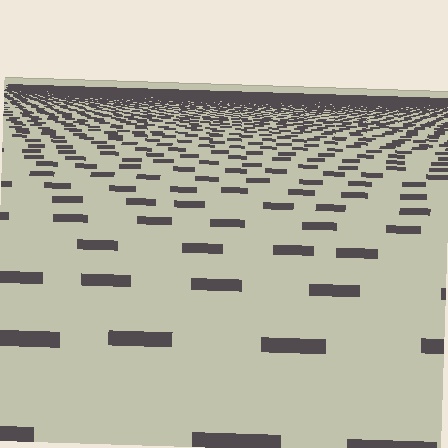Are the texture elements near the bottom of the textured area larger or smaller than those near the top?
Larger. Near the bottom, elements are closer to the viewer and appear at a bigger on-screen size.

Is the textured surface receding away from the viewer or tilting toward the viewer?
The surface is receding away from the viewer. Texture elements get smaller and denser toward the top.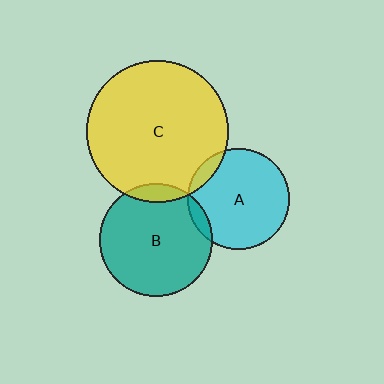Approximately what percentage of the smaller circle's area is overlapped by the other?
Approximately 5%.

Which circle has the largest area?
Circle C (yellow).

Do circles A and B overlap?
Yes.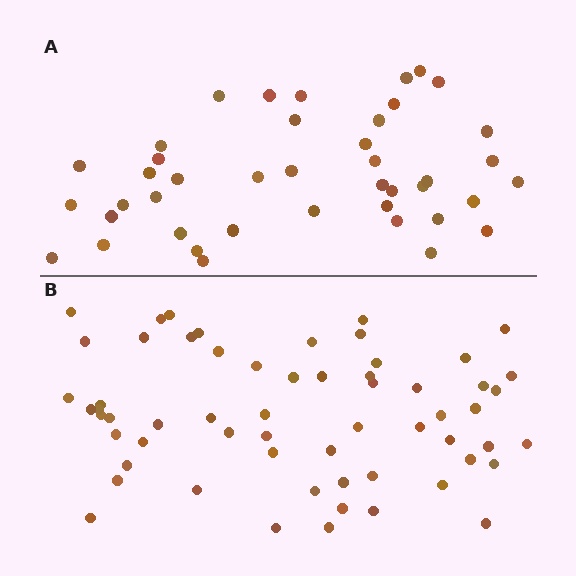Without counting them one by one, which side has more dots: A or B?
Region B (the bottom region) has more dots.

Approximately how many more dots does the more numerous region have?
Region B has approximately 20 more dots than region A.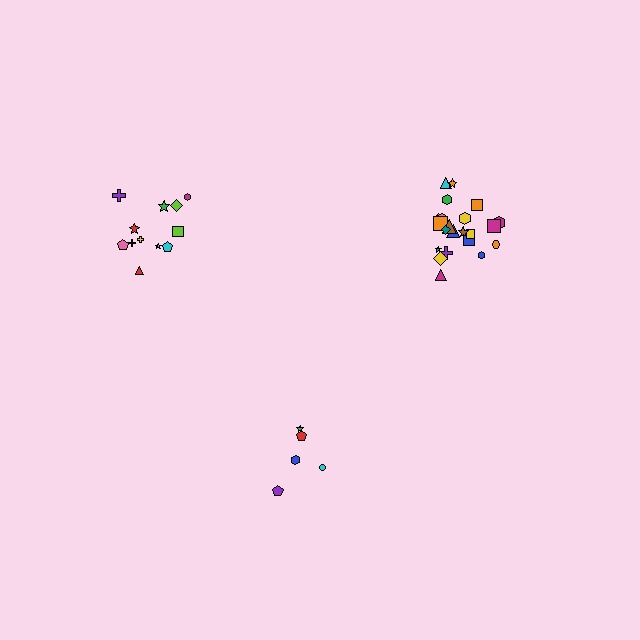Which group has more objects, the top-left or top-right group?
The top-right group.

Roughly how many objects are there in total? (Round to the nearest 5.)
Roughly 40 objects in total.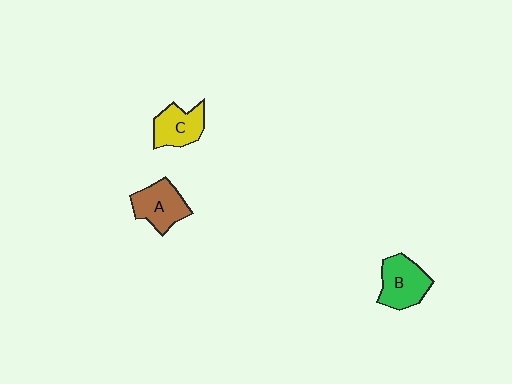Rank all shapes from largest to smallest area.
From largest to smallest: B (green), A (brown), C (yellow).